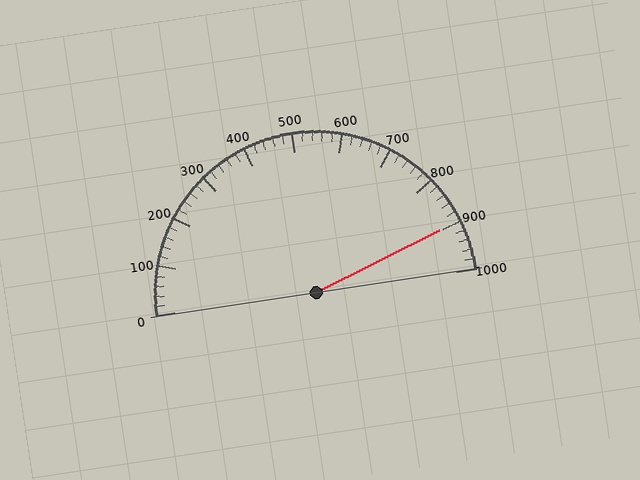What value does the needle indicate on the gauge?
The needle indicates approximately 900.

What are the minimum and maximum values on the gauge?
The gauge ranges from 0 to 1000.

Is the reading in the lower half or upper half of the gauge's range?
The reading is in the upper half of the range (0 to 1000).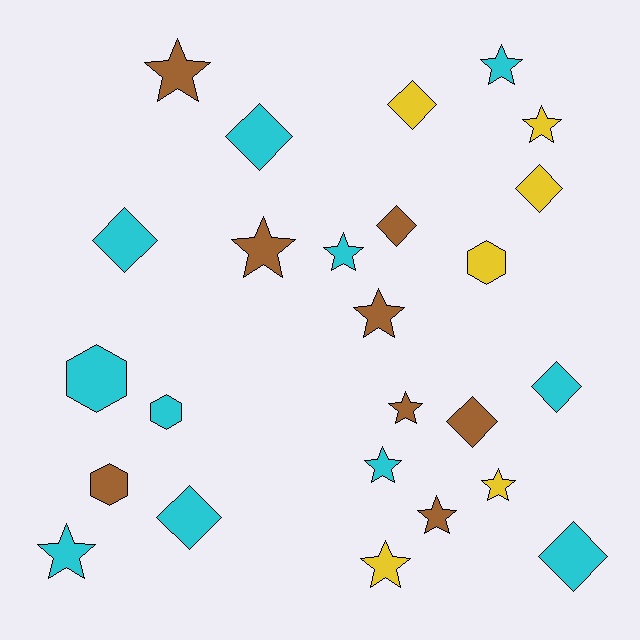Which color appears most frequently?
Cyan, with 11 objects.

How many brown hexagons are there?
There is 1 brown hexagon.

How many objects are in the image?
There are 25 objects.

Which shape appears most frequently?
Star, with 12 objects.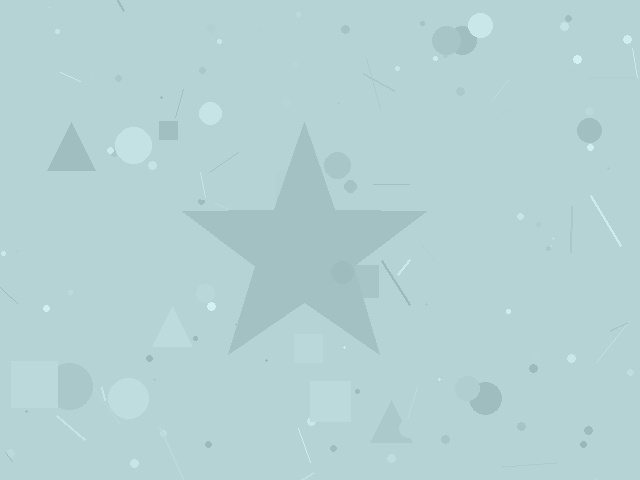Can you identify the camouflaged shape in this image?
The camouflaged shape is a star.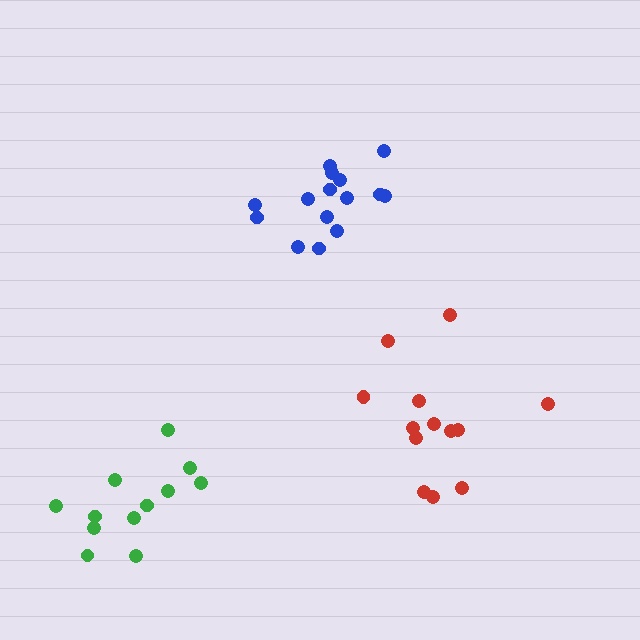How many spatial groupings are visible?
There are 3 spatial groupings.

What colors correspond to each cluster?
The clusters are colored: red, blue, green.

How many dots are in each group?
Group 1: 13 dots, Group 2: 15 dots, Group 3: 12 dots (40 total).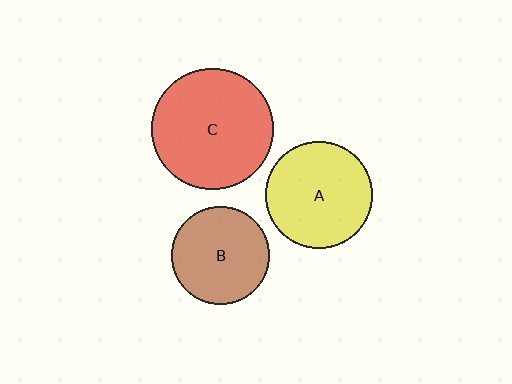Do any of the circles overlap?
No, none of the circles overlap.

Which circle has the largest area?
Circle C (red).